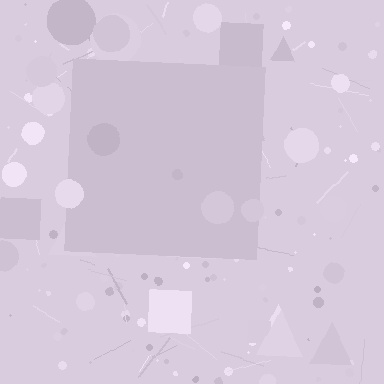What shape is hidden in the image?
A square is hidden in the image.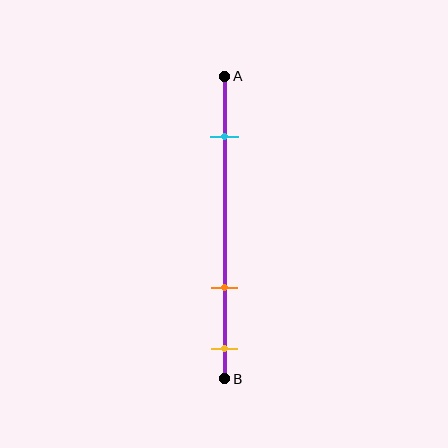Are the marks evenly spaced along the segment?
No, the marks are not evenly spaced.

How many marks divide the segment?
There are 3 marks dividing the segment.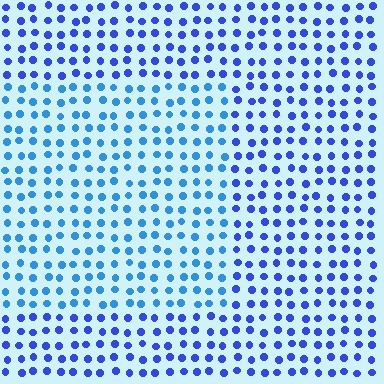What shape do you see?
I see a rectangle.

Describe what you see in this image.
The image is filled with small blue elements in a uniform arrangement. A rectangle-shaped region is visible where the elements are tinted to a slightly different hue, forming a subtle color boundary.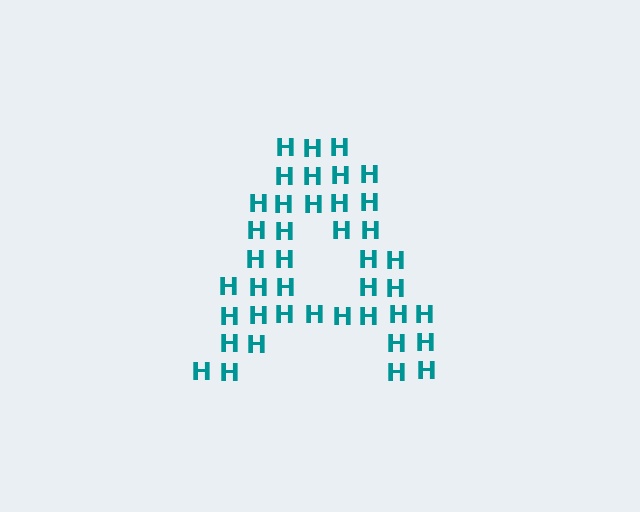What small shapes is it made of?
It is made of small letter H's.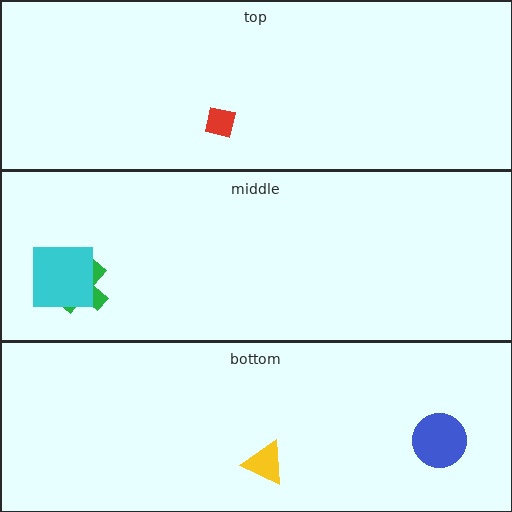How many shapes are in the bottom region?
2.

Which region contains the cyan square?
The middle region.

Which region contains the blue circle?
The bottom region.